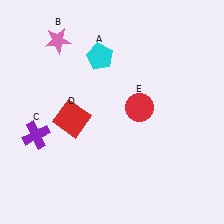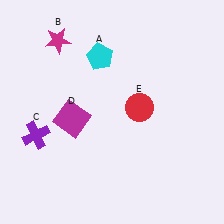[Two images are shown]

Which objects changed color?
B changed from pink to magenta. D changed from red to magenta.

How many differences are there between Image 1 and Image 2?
There are 2 differences between the two images.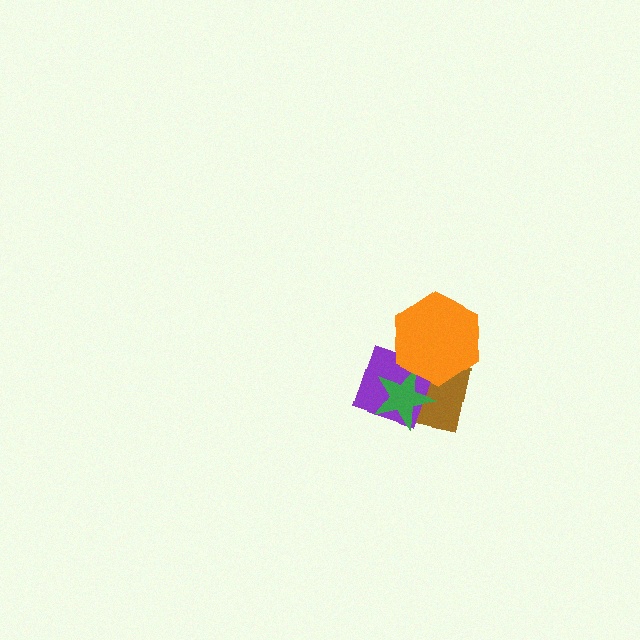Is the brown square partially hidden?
Yes, it is partially covered by another shape.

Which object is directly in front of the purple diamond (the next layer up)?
The green star is directly in front of the purple diamond.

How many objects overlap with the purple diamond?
3 objects overlap with the purple diamond.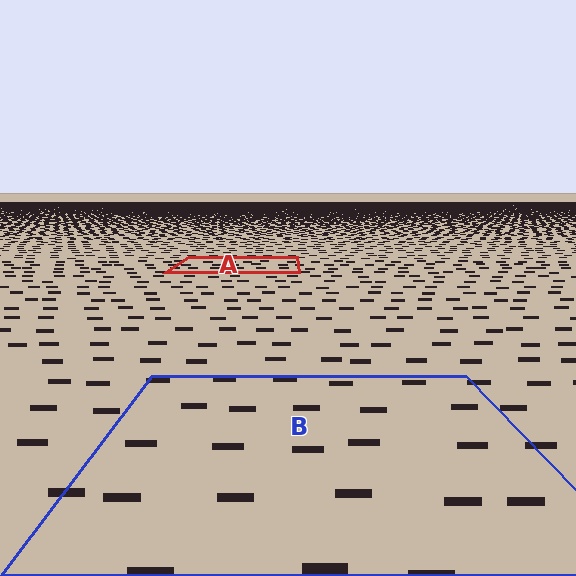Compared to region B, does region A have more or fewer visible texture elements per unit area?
Region A has more texture elements per unit area — they are packed more densely because it is farther away.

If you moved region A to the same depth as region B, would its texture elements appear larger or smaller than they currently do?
They would appear larger. At a closer depth, the same texture elements are projected at a bigger on-screen size.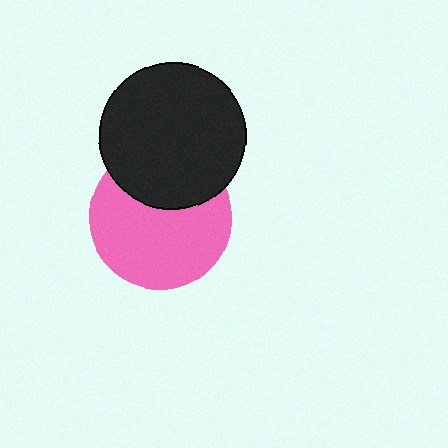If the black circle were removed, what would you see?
You would see the complete pink circle.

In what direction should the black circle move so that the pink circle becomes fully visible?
The black circle should move up. That is the shortest direction to clear the overlap and leave the pink circle fully visible.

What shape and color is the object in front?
The object in front is a black circle.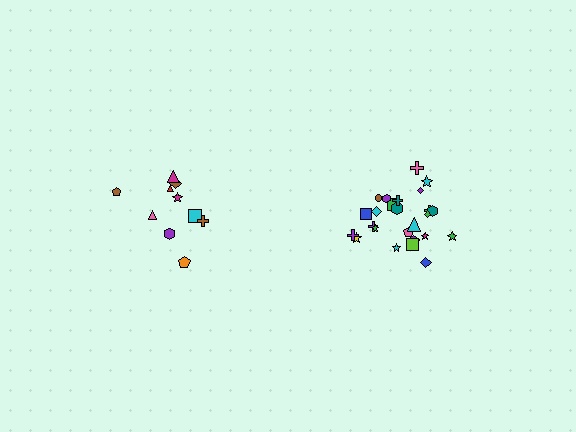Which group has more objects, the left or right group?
The right group.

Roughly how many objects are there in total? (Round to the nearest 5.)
Roughly 35 objects in total.